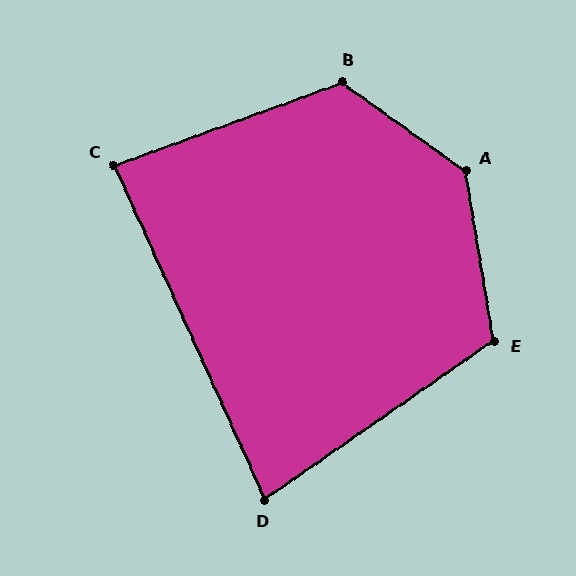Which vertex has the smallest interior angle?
D, at approximately 80 degrees.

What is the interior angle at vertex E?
Approximately 115 degrees (obtuse).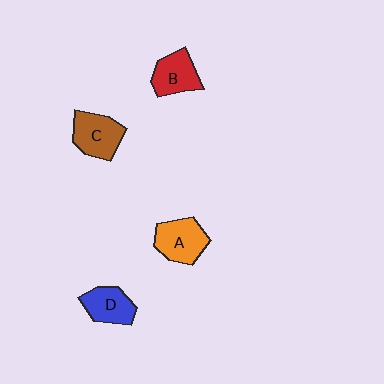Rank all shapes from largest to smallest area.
From largest to smallest: A (orange), C (brown), B (red), D (blue).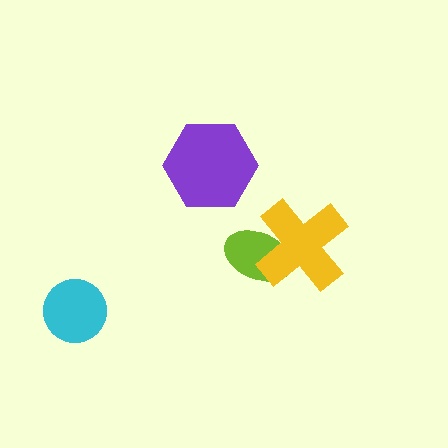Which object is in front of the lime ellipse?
The yellow cross is in front of the lime ellipse.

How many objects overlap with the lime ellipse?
1 object overlaps with the lime ellipse.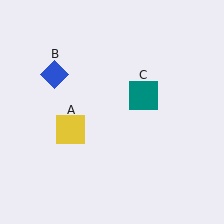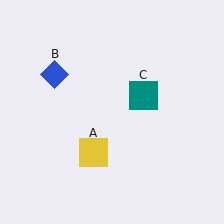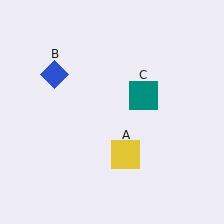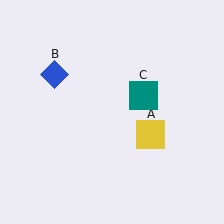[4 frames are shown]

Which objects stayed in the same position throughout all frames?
Blue diamond (object B) and teal square (object C) remained stationary.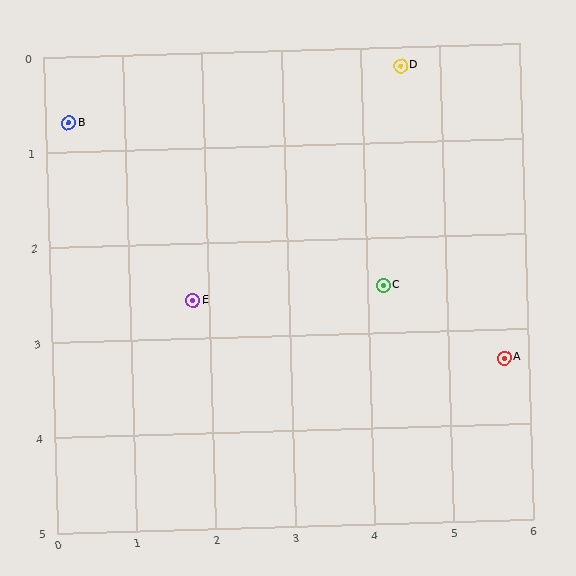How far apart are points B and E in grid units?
Points B and E are about 2.4 grid units apart.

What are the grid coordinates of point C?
Point C is at approximately (4.2, 2.5).